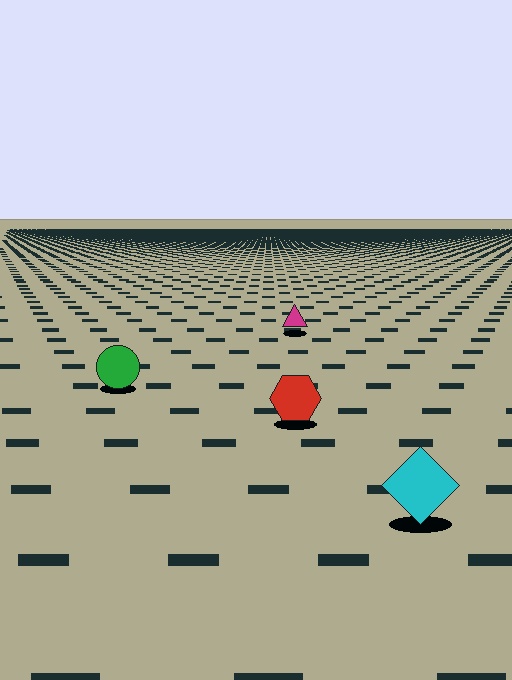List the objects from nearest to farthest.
From nearest to farthest: the cyan diamond, the red hexagon, the green circle, the magenta triangle.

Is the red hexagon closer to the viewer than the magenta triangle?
Yes. The red hexagon is closer — you can tell from the texture gradient: the ground texture is coarser near it.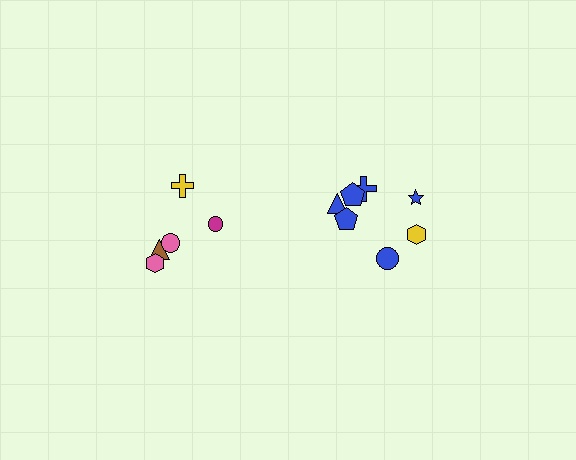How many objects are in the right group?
There are 7 objects.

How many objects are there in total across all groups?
There are 12 objects.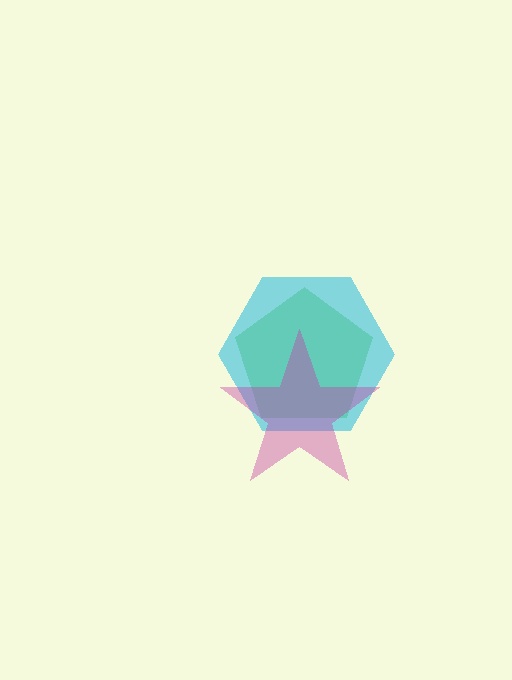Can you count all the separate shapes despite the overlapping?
Yes, there are 3 separate shapes.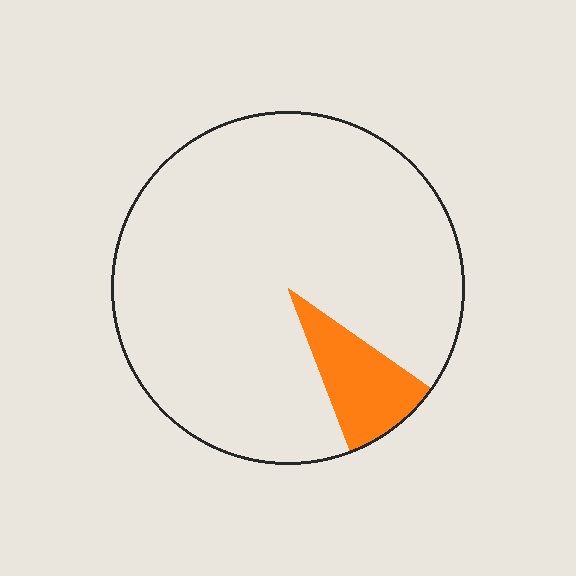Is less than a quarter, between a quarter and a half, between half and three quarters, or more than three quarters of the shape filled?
Less than a quarter.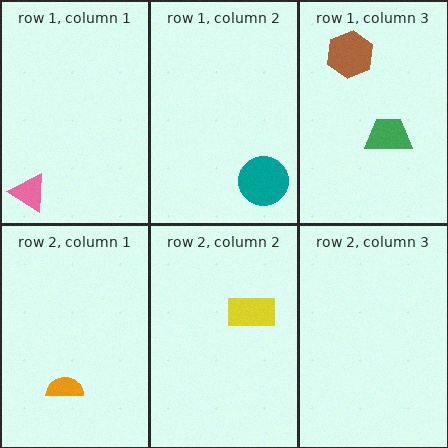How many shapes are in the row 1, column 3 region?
2.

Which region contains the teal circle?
The row 1, column 2 region.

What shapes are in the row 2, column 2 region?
The yellow rectangle.